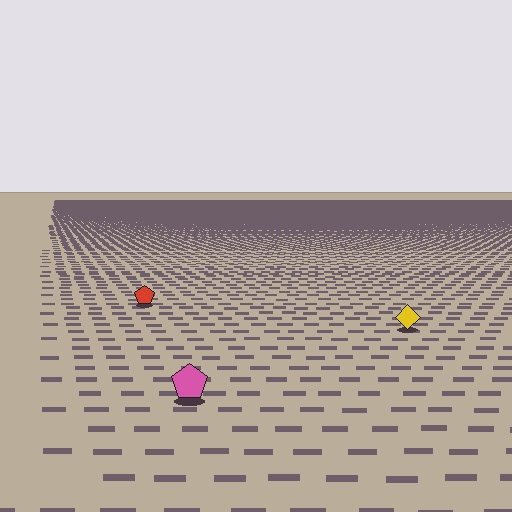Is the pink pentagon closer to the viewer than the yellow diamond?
Yes. The pink pentagon is closer — you can tell from the texture gradient: the ground texture is coarser near it.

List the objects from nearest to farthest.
From nearest to farthest: the pink pentagon, the yellow diamond, the red pentagon.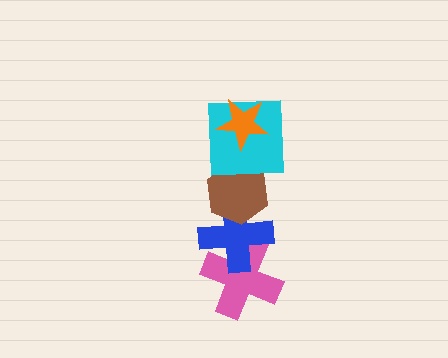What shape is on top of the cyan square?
The orange star is on top of the cyan square.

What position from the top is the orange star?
The orange star is 1st from the top.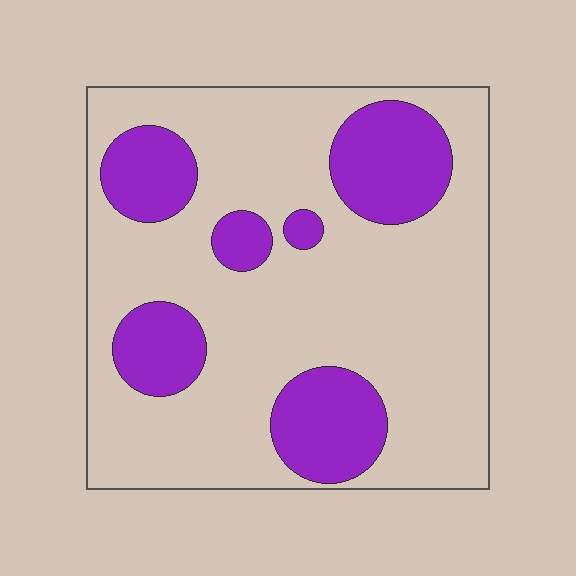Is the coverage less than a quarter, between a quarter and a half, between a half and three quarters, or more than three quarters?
Between a quarter and a half.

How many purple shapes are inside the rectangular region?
6.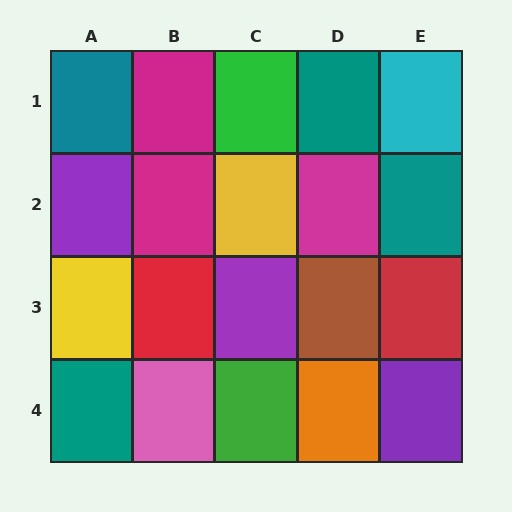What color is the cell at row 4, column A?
Teal.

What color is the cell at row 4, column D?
Orange.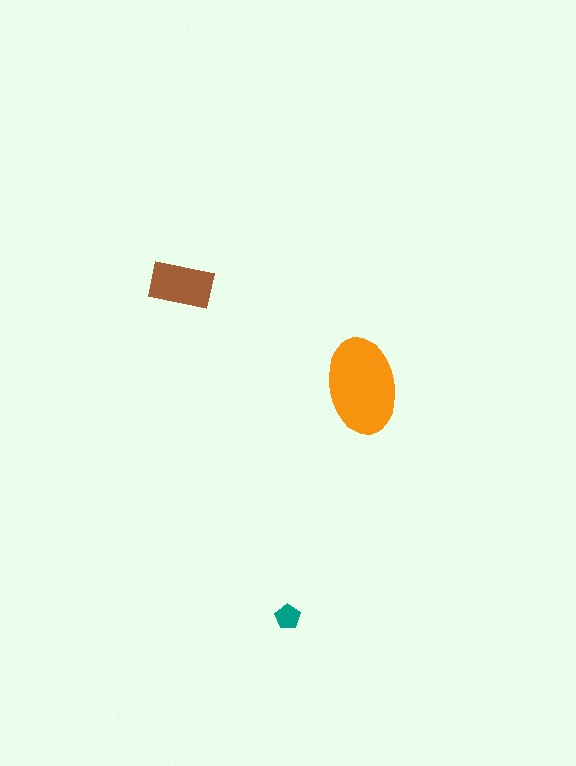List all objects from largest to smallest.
The orange ellipse, the brown rectangle, the teal pentagon.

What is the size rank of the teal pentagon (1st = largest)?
3rd.